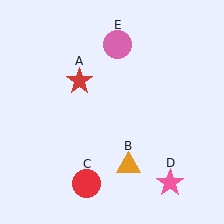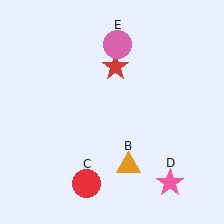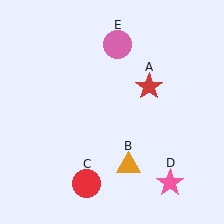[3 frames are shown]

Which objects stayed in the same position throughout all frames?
Orange triangle (object B) and red circle (object C) and pink star (object D) and pink circle (object E) remained stationary.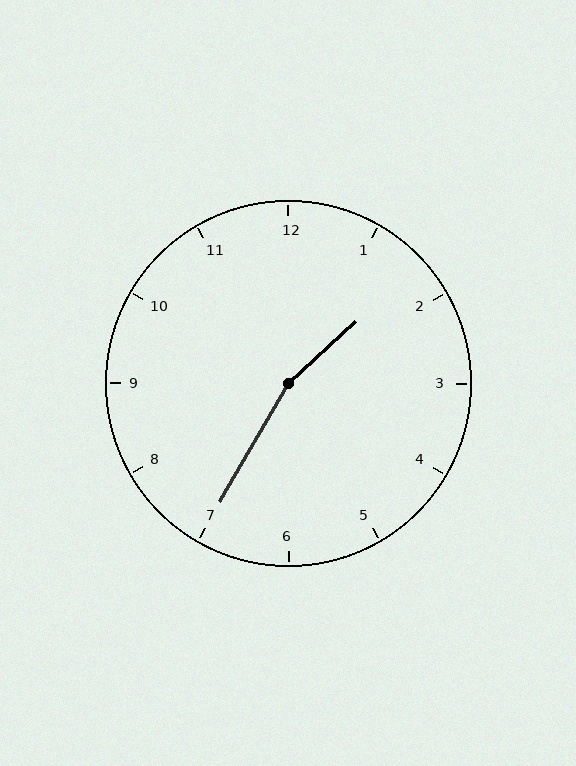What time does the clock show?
1:35.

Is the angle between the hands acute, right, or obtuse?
It is obtuse.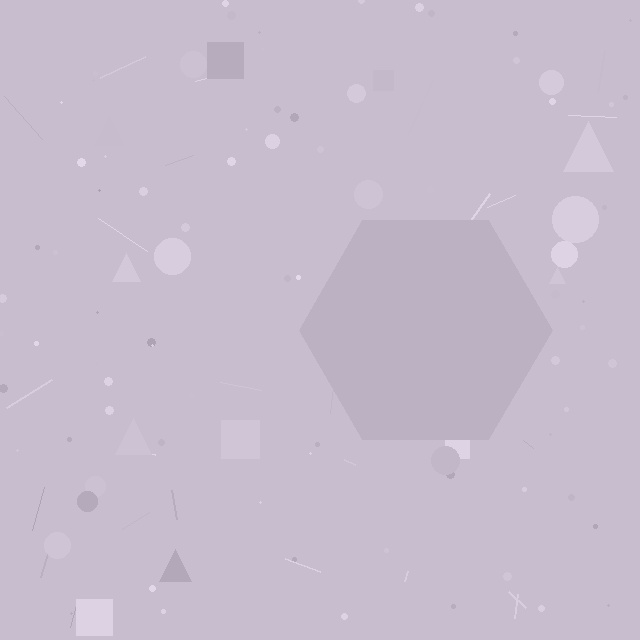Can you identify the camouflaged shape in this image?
The camouflaged shape is a hexagon.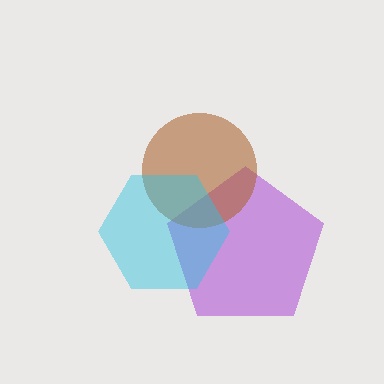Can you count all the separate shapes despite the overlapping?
Yes, there are 3 separate shapes.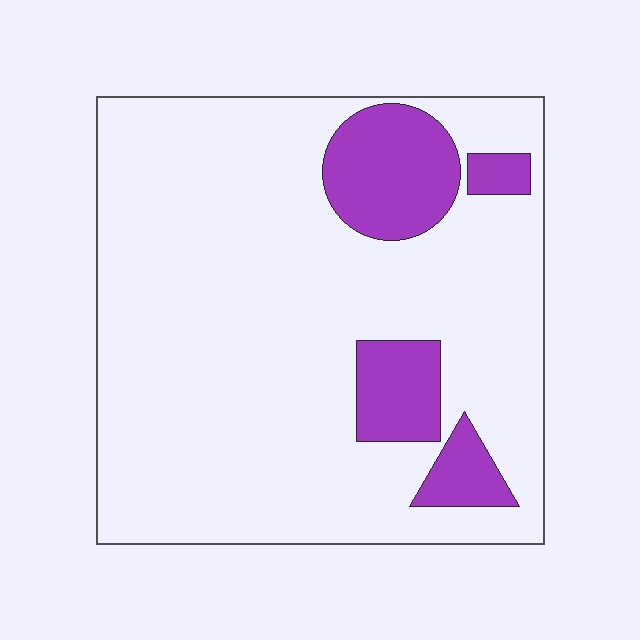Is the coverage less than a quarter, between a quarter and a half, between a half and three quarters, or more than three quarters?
Less than a quarter.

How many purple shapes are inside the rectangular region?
4.